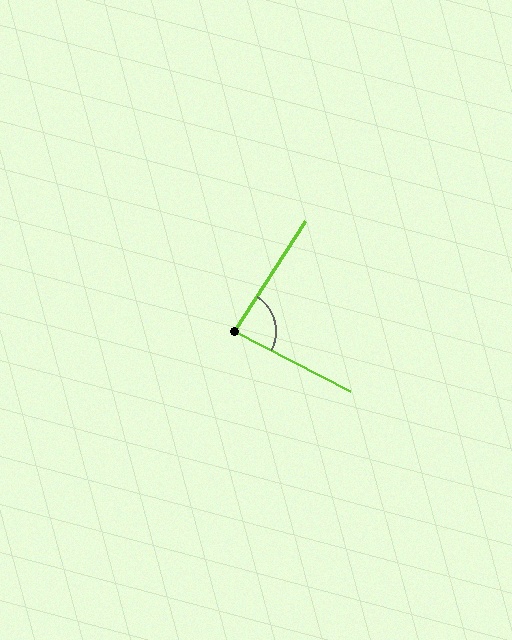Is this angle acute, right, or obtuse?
It is acute.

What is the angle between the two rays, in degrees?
Approximately 84 degrees.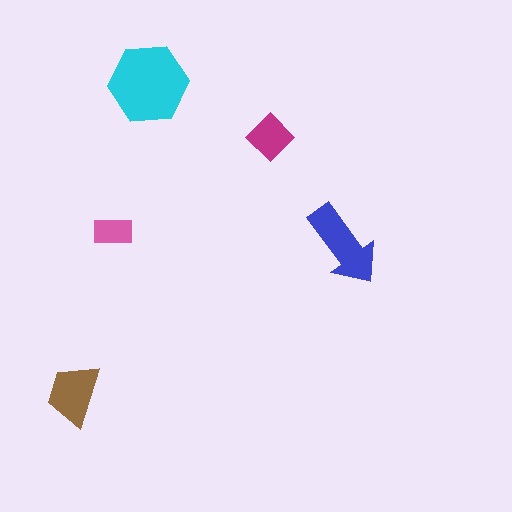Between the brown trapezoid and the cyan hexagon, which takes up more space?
The cyan hexagon.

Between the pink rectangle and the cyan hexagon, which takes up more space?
The cyan hexagon.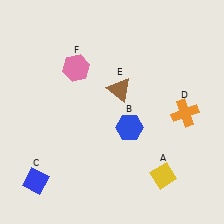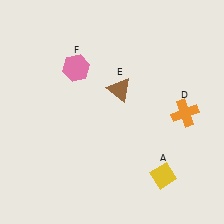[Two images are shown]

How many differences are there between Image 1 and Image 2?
There are 2 differences between the two images.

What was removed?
The blue hexagon (B), the blue diamond (C) were removed in Image 2.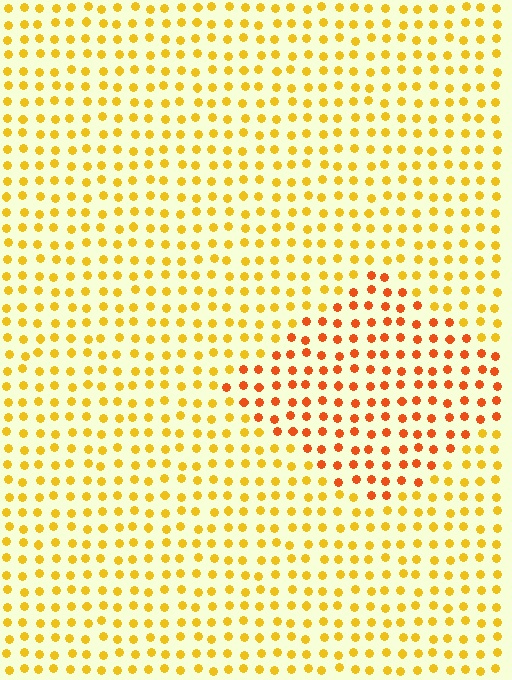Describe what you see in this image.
The image is filled with small yellow elements in a uniform arrangement. A diamond-shaped region is visible where the elements are tinted to a slightly different hue, forming a subtle color boundary.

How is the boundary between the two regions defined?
The boundary is defined purely by a slight shift in hue (about 32 degrees). Spacing, size, and orientation are identical on both sides.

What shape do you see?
I see a diamond.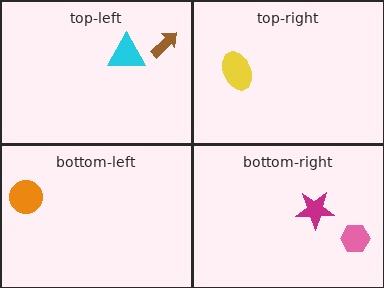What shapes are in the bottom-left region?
The orange circle.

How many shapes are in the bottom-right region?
2.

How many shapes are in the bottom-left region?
1.